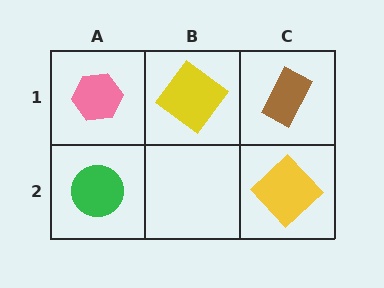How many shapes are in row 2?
2 shapes.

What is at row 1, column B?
A yellow diamond.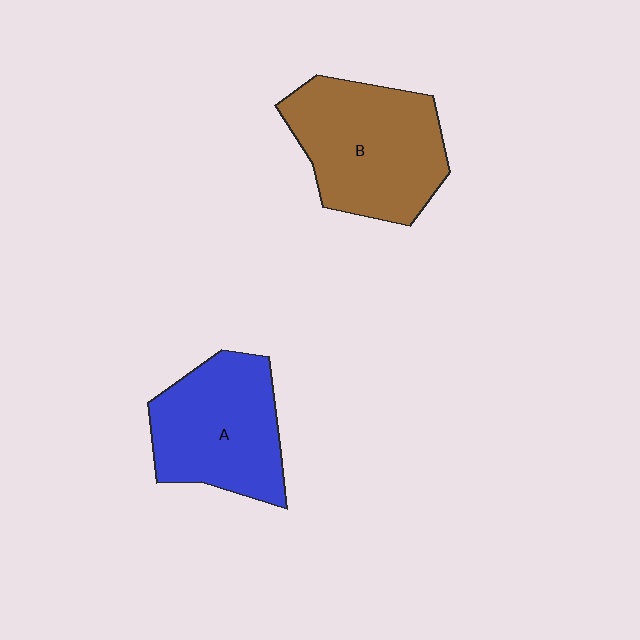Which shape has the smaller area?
Shape A (blue).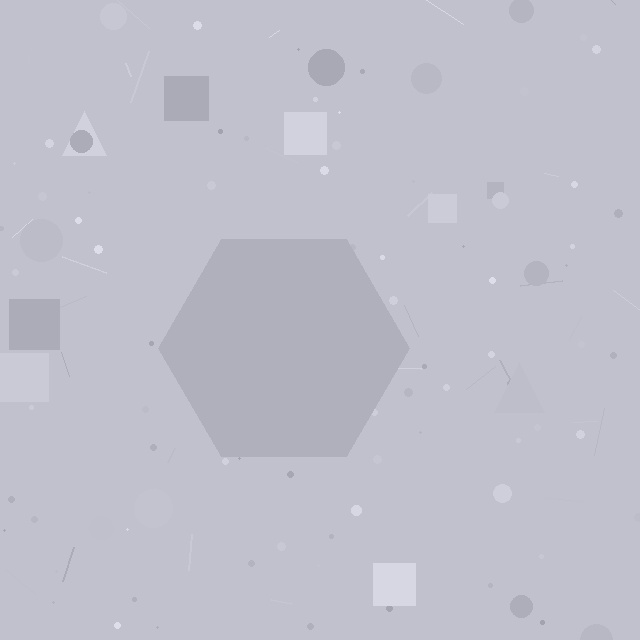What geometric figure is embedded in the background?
A hexagon is embedded in the background.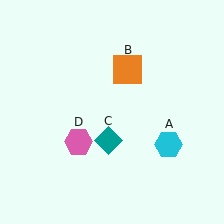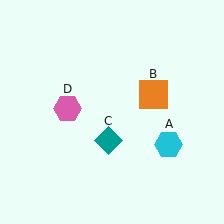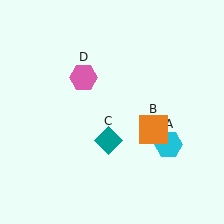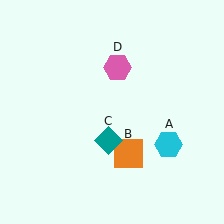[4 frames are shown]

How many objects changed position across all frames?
2 objects changed position: orange square (object B), pink hexagon (object D).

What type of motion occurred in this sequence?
The orange square (object B), pink hexagon (object D) rotated clockwise around the center of the scene.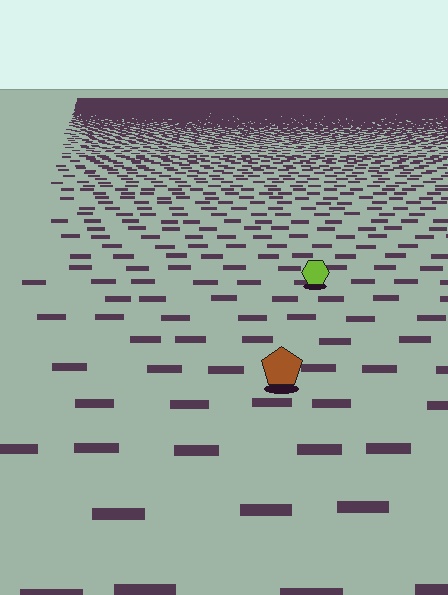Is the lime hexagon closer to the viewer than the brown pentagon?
No. The brown pentagon is closer — you can tell from the texture gradient: the ground texture is coarser near it.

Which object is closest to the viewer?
The brown pentagon is closest. The texture marks near it are larger and more spread out.